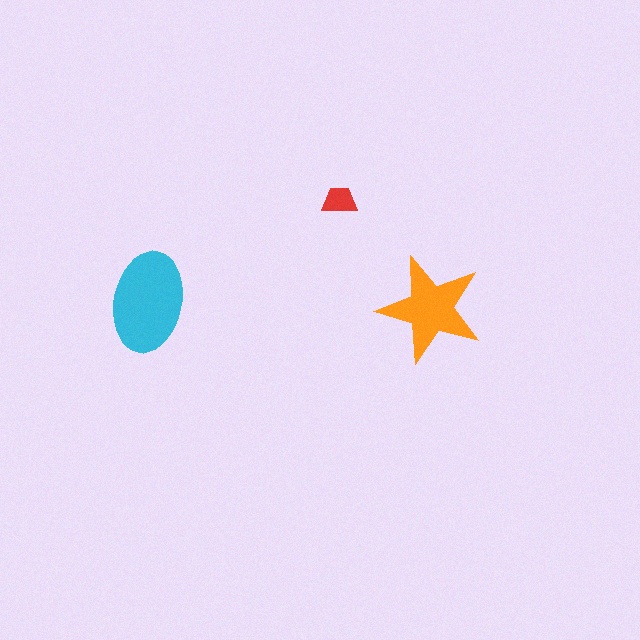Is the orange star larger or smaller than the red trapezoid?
Larger.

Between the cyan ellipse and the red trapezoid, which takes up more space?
The cyan ellipse.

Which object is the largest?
The cyan ellipse.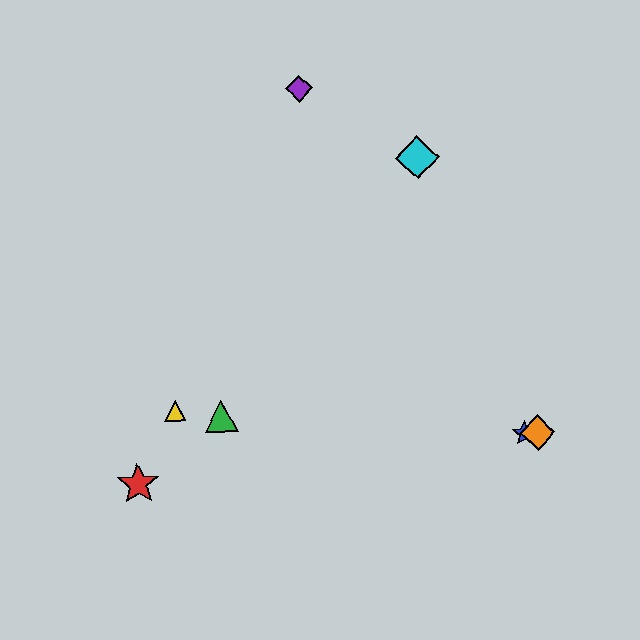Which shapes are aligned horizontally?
The blue star, the orange diamond are aligned horizontally.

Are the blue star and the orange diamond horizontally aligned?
Yes, both are at y≈433.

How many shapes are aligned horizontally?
2 shapes (the blue star, the orange diamond) are aligned horizontally.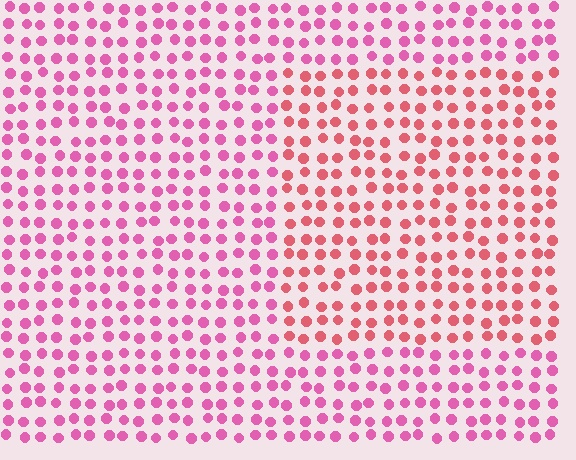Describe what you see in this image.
The image is filled with small pink elements in a uniform arrangement. A rectangle-shaped region is visible where the elements are tinted to a slightly different hue, forming a subtle color boundary.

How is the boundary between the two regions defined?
The boundary is defined purely by a slight shift in hue (about 30 degrees). Spacing, size, and orientation are identical on both sides.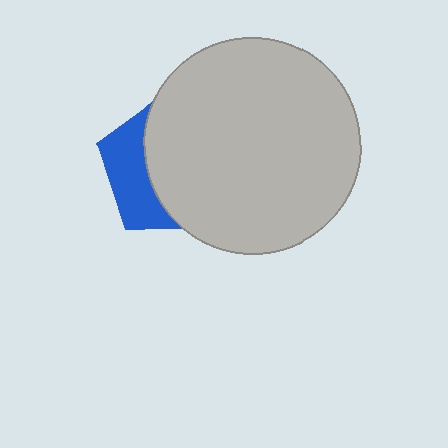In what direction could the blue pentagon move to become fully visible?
The blue pentagon could move left. That would shift it out from behind the light gray circle entirely.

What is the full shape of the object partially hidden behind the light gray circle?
The partially hidden object is a blue pentagon.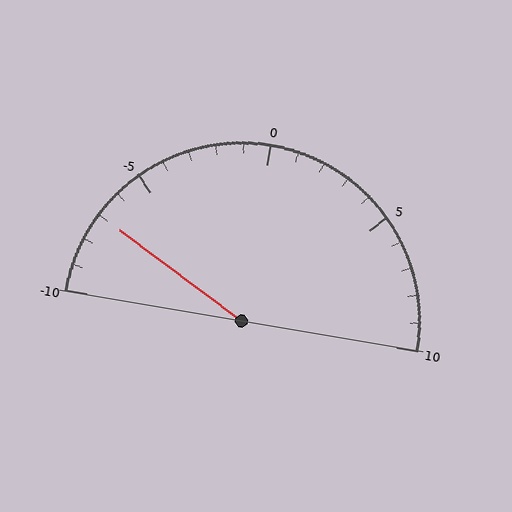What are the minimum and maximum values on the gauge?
The gauge ranges from -10 to 10.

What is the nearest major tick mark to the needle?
The nearest major tick mark is -5.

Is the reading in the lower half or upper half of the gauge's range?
The reading is in the lower half of the range (-10 to 10).